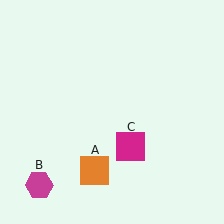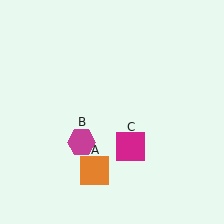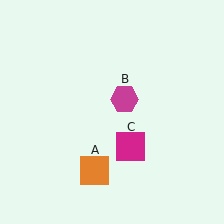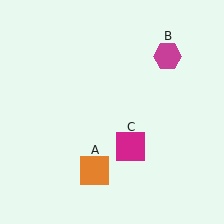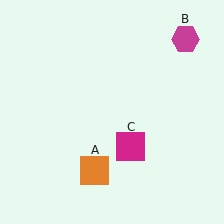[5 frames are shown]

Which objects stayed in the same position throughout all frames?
Orange square (object A) and magenta square (object C) remained stationary.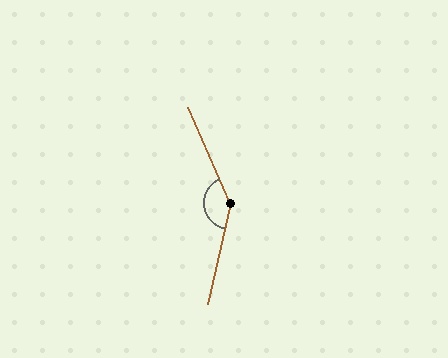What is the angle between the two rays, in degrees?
Approximately 144 degrees.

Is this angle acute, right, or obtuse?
It is obtuse.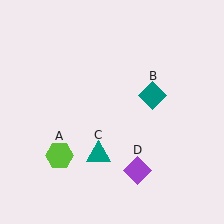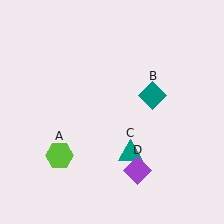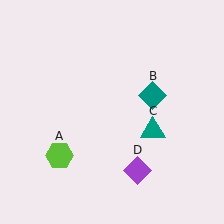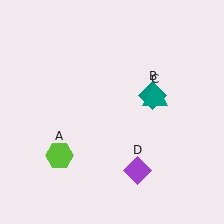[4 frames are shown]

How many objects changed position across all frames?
1 object changed position: teal triangle (object C).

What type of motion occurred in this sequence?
The teal triangle (object C) rotated counterclockwise around the center of the scene.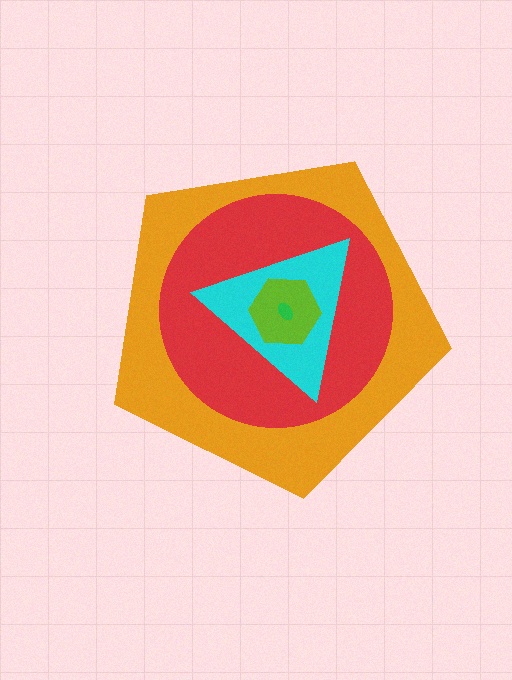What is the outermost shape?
The orange pentagon.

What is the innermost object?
The green ellipse.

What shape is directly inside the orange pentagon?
The red circle.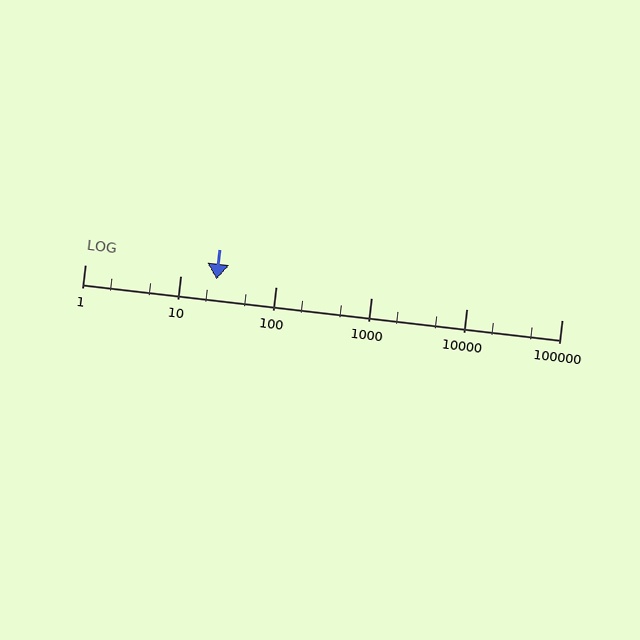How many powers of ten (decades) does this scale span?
The scale spans 5 decades, from 1 to 100000.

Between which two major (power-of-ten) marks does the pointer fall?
The pointer is between 10 and 100.